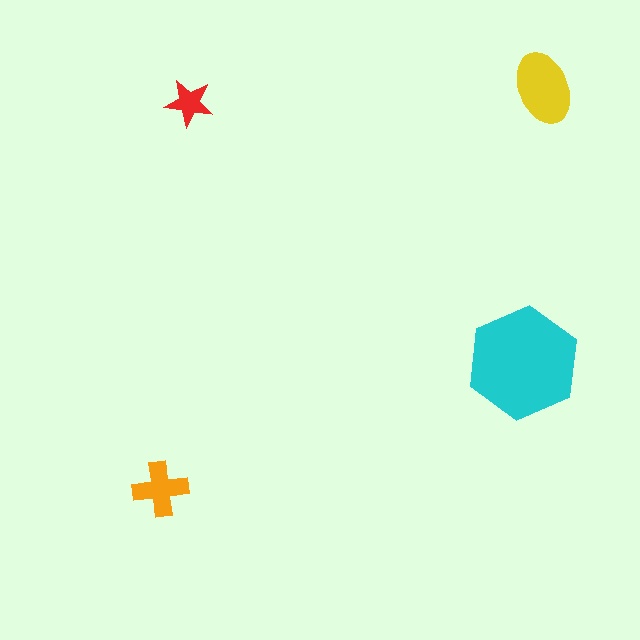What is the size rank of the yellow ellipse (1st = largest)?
2nd.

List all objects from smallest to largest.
The red star, the orange cross, the yellow ellipse, the cyan hexagon.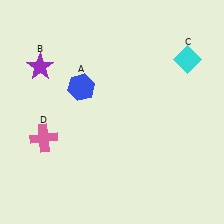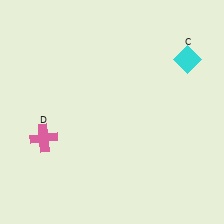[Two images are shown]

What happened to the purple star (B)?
The purple star (B) was removed in Image 2. It was in the top-left area of Image 1.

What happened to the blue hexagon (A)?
The blue hexagon (A) was removed in Image 2. It was in the top-left area of Image 1.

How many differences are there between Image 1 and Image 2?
There are 2 differences between the two images.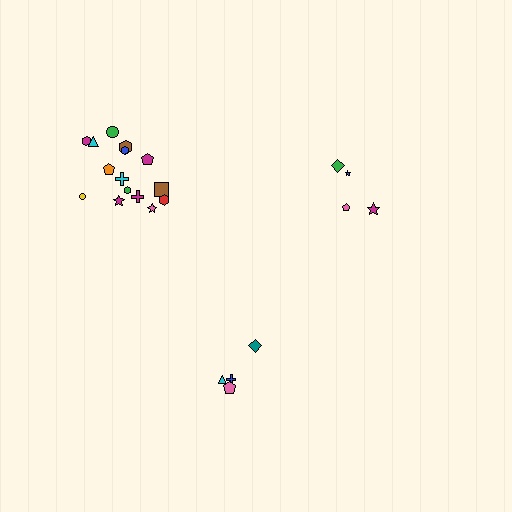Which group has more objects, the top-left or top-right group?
The top-left group.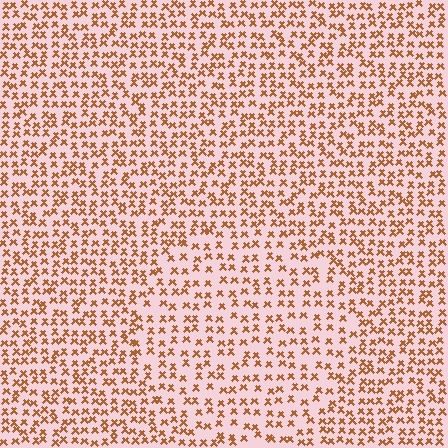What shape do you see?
I see a circle.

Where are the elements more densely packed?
The elements are more densely packed outside the circle boundary.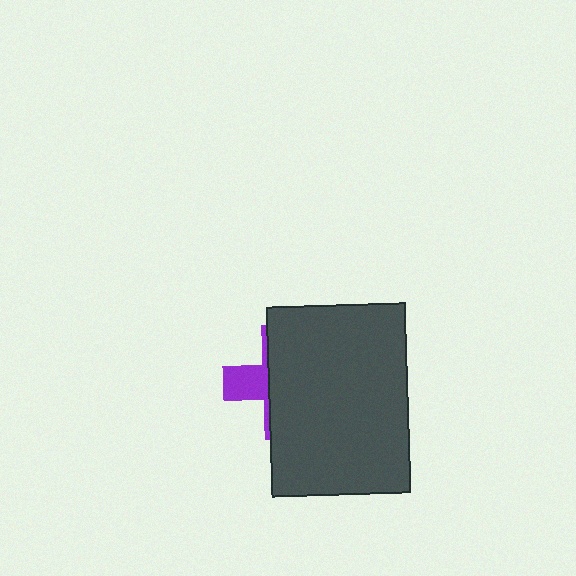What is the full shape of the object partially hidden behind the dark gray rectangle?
The partially hidden object is a purple cross.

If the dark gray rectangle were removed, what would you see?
You would see the complete purple cross.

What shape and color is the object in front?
The object in front is a dark gray rectangle.